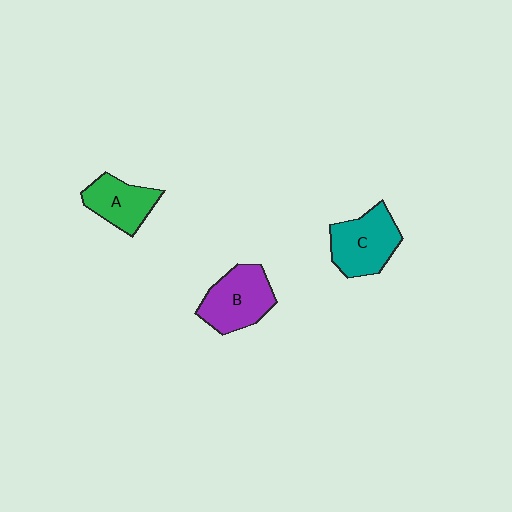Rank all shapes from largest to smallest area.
From largest to smallest: B (purple), C (teal), A (green).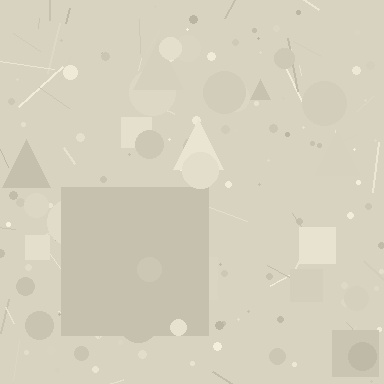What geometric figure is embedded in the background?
A square is embedded in the background.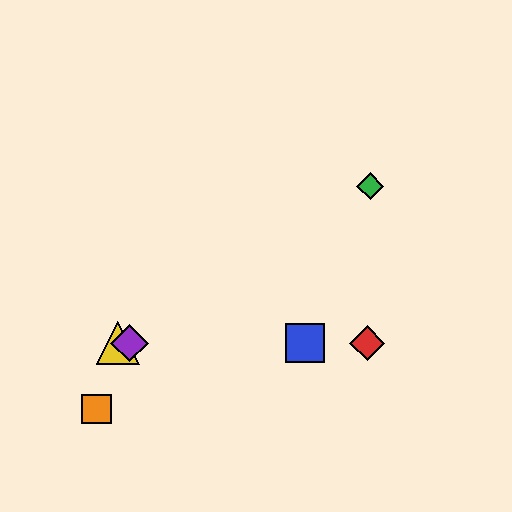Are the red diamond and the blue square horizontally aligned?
Yes, both are at y≈343.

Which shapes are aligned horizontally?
The red diamond, the blue square, the yellow triangle, the purple diamond are aligned horizontally.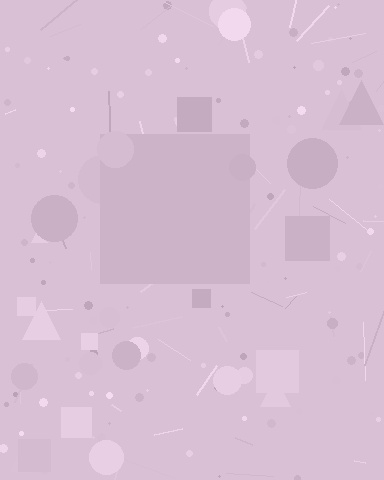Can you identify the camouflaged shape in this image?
The camouflaged shape is a square.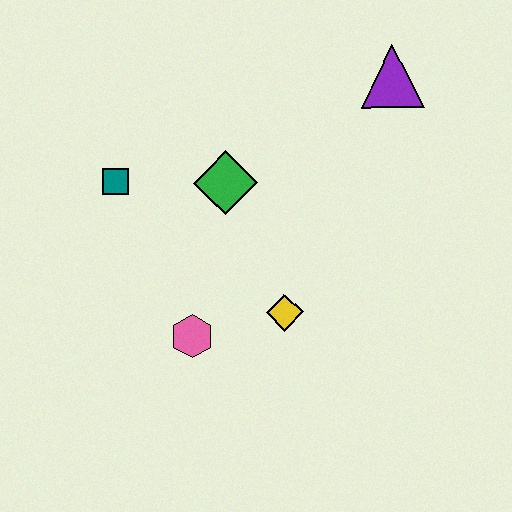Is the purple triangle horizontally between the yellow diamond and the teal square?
No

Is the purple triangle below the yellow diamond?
No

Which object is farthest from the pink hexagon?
The purple triangle is farthest from the pink hexagon.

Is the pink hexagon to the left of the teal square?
No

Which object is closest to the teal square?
The green diamond is closest to the teal square.